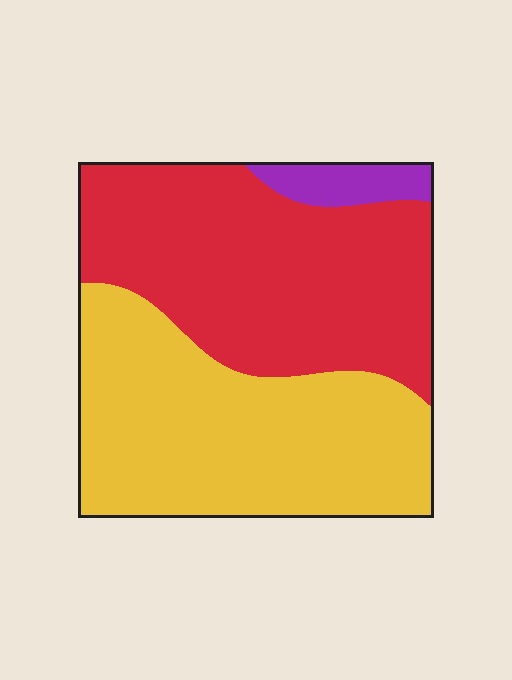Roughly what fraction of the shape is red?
Red covers 47% of the shape.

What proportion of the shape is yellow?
Yellow covers roughly 45% of the shape.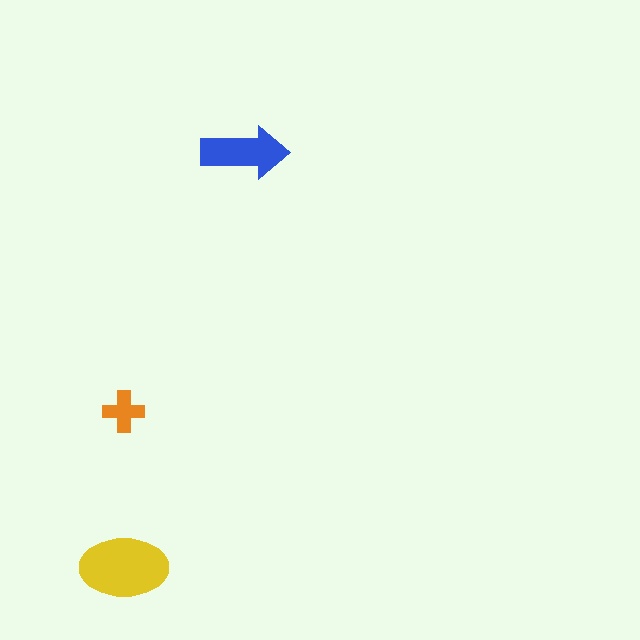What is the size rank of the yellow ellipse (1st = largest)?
1st.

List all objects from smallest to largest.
The orange cross, the blue arrow, the yellow ellipse.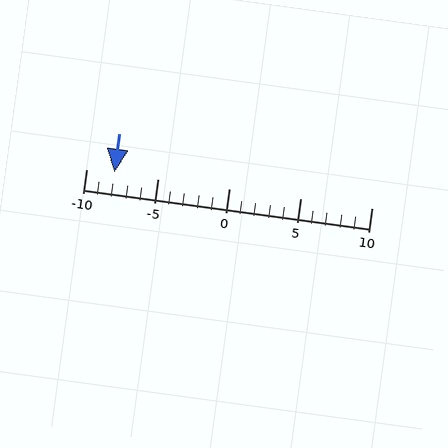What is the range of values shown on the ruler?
The ruler shows values from -10 to 10.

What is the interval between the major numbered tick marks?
The major tick marks are spaced 5 units apart.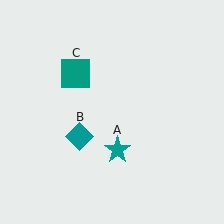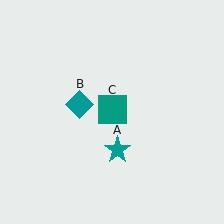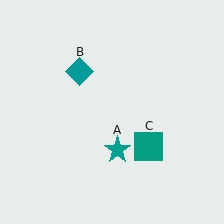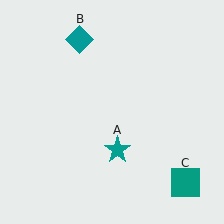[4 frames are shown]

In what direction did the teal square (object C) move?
The teal square (object C) moved down and to the right.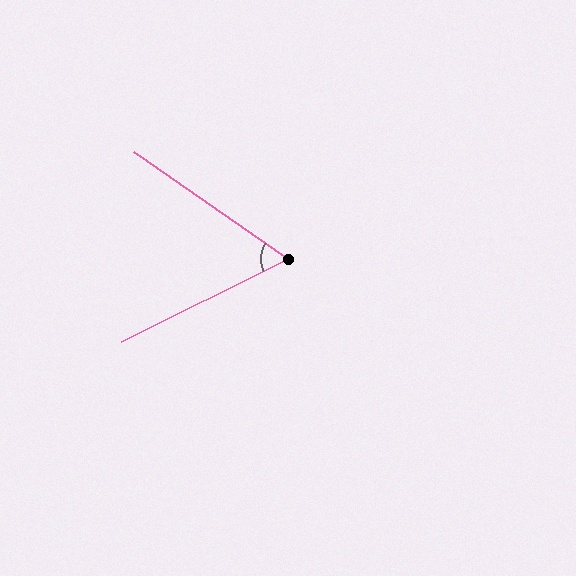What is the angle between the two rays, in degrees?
Approximately 61 degrees.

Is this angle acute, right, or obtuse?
It is acute.